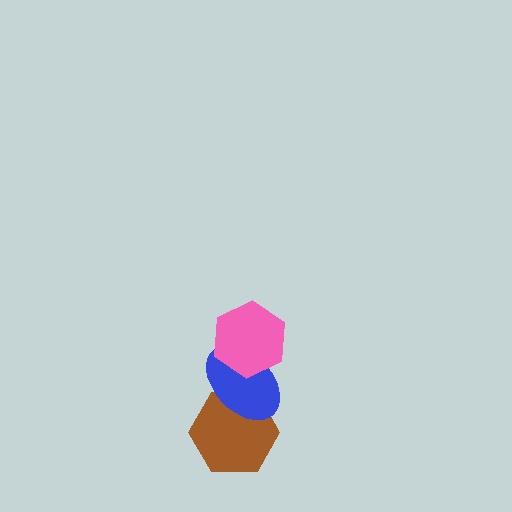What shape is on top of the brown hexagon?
The blue ellipse is on top of the brown hexagon.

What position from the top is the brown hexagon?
The brown hexagon is 3rd from the top.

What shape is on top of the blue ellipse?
The pink hexagon is on top of the blue ellipse.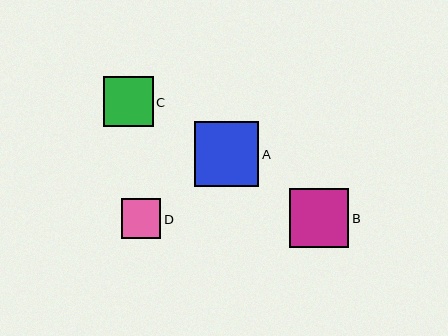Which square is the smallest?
Square D is the smallest with a size of approximately 39 pixels.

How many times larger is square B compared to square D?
Square B is approximately 1.5 times the size of square D.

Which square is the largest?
Square A is the largest with a size of approximately 64 pixels.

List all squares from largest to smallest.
From largest to smallest: A, B, C, D.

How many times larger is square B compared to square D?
Square B is approximately 1.5 times the size of square D.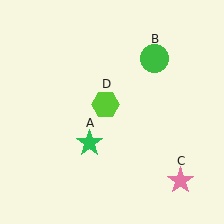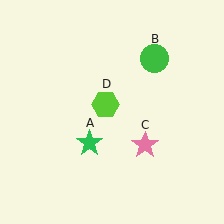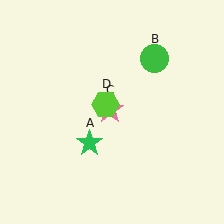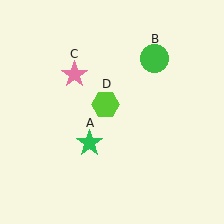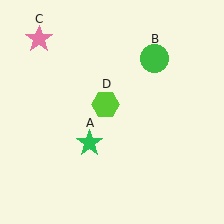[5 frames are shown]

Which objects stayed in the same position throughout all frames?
Green star (object A) and green circle (object B) and lime hexagon (object D) remained stationary.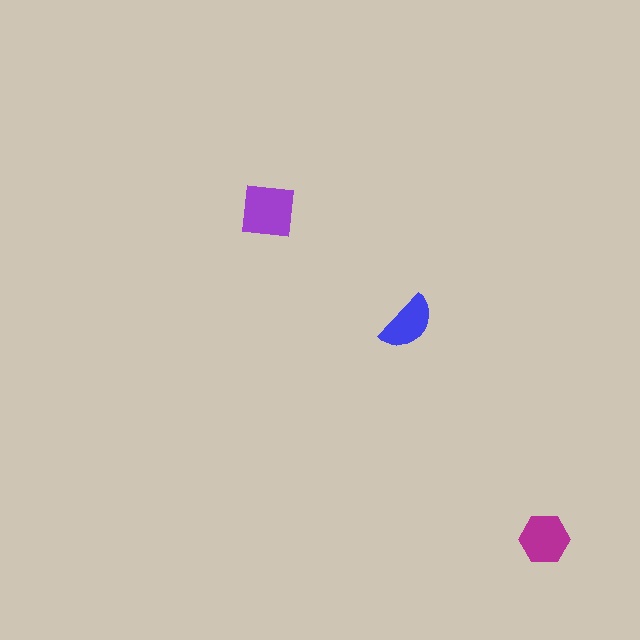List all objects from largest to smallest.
The purple square, the magenta hexagon, the blue semicircle.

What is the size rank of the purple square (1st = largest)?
1st.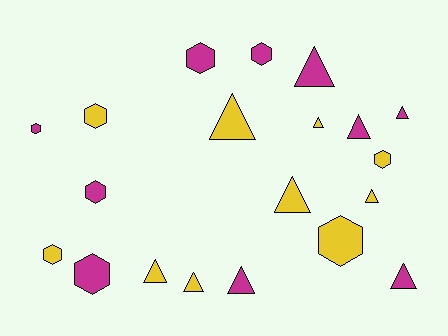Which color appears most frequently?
Magenta, with 10 objects.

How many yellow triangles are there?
There are 6 yellow triangles.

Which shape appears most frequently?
Triangle, with 11 objects.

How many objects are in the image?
There are 20 objects.